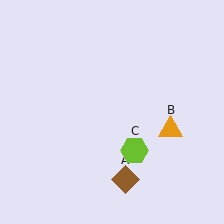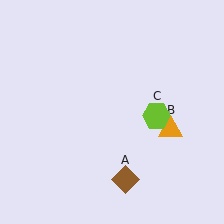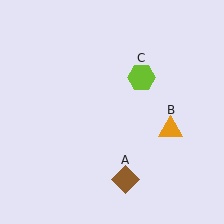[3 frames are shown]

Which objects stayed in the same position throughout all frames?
Brown diamond (object A) and orange triangle (object B) remained stationary.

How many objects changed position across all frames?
1 object changed position: lime hexagon (object C).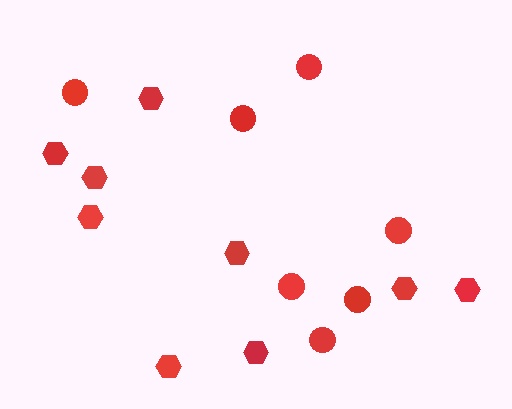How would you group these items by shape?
There are 2 groups: one group of circles (7) and one group of hexagons (9).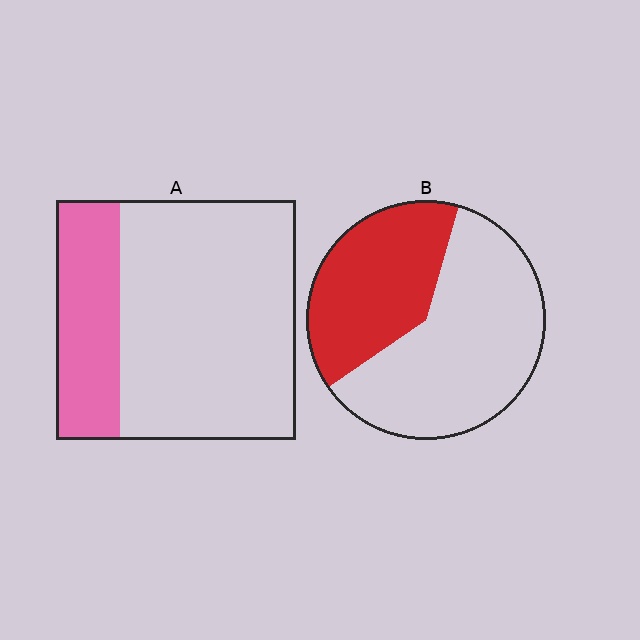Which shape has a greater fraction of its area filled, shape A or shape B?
Shape B.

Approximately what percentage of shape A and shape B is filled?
A is approximately 25% and B is approximately 40%.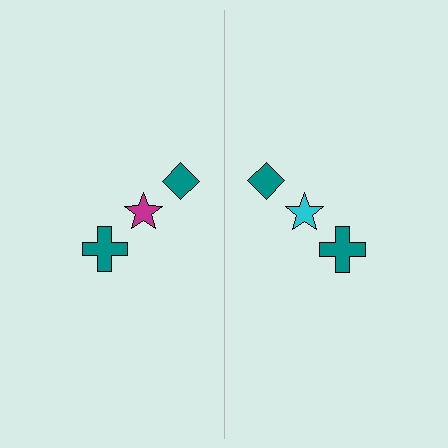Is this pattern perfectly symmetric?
No, the pattern is not perfectly symmetric. The cyan star on the right side breaks the symmetry — its mirror counterpart is magenta.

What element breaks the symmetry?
The cyan star on the right side breaks the symmetry — its mirror counterpart is magenta.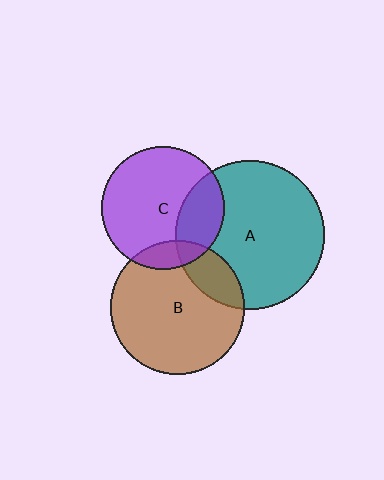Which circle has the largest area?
Circle A (teal).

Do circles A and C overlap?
Yes.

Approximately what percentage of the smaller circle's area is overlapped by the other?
Approximately 25%.